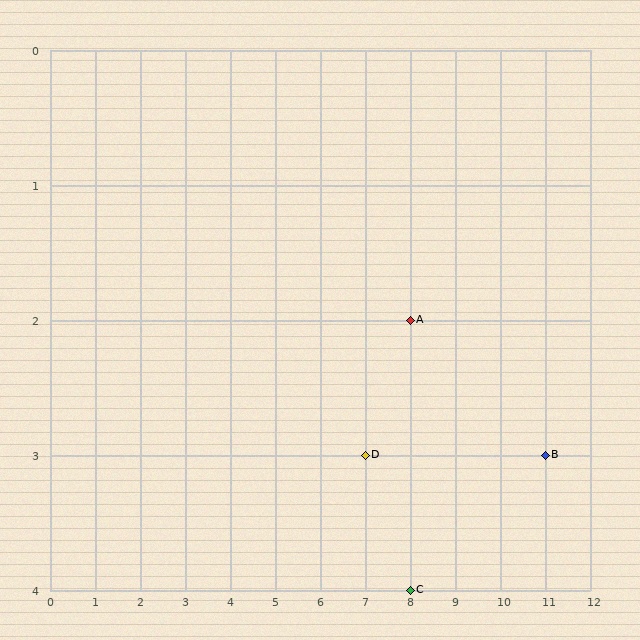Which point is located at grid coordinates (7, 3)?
Point D is at (7, 3).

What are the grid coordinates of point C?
Point C is at grid coordinates (8, 4).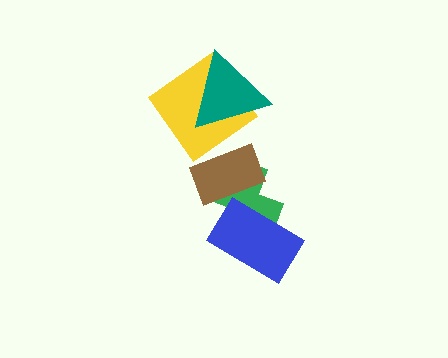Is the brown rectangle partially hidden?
No, no other shape covers it.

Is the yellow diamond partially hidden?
Yes, it is partially covered by another shape.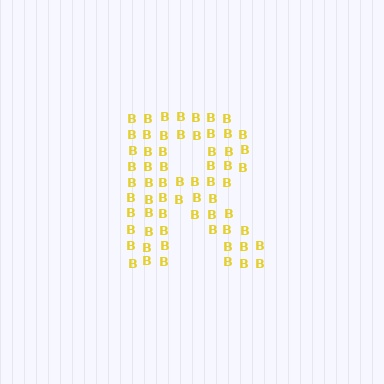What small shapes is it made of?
It is made of small letter B's.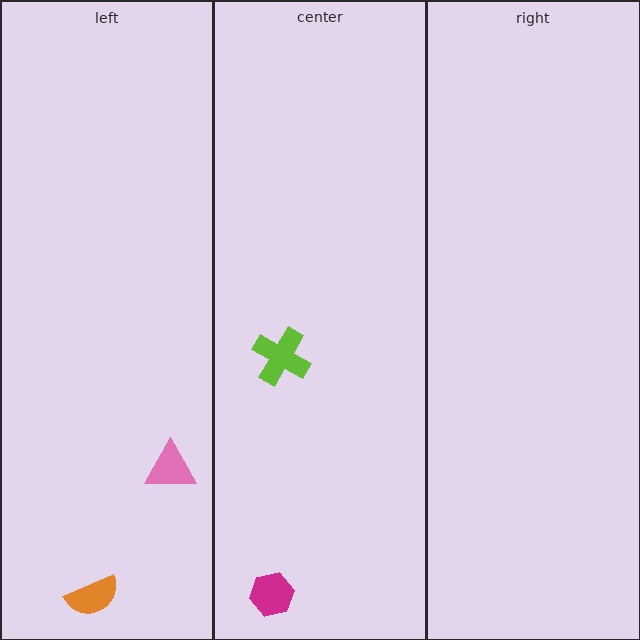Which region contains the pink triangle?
The left region.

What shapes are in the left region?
The pink triangle, the orange semicircle.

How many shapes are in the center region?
2.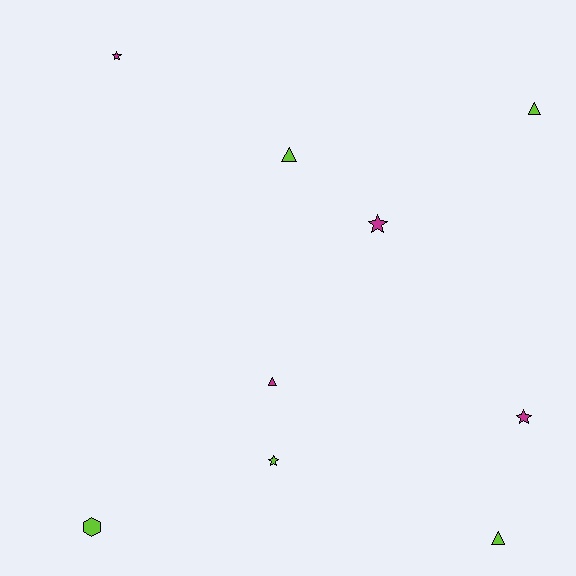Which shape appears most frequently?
Triangle, with 4 objects.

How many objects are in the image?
There are 9 objects.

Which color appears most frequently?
Lime, with 5 objects.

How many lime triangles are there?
There are 3 lime triangles.